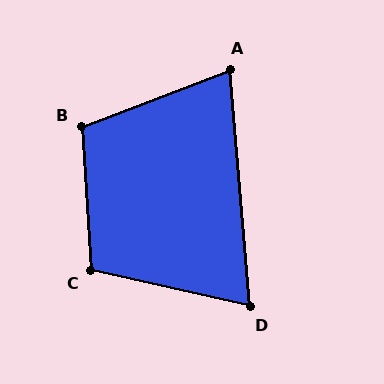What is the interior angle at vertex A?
Approximately 74 degrees (acute).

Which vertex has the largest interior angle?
B, at approximately 107 degrees.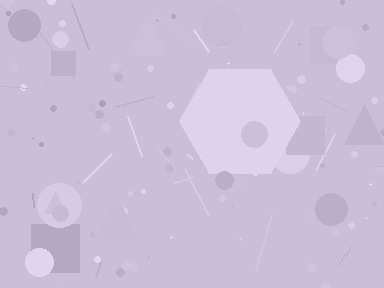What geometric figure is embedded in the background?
A hexagon is embedded in the background.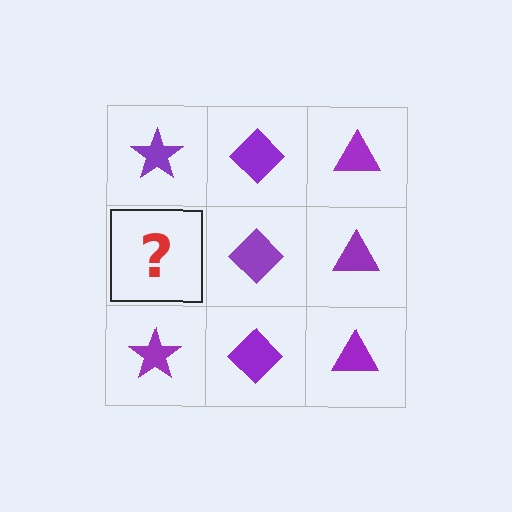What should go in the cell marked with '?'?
The missing cell should contain a purple star.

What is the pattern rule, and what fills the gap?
The rule is that each column has a consistent shape. The gap should be filled with a purple star.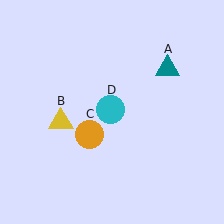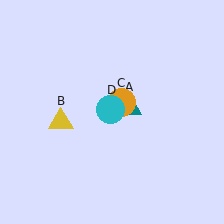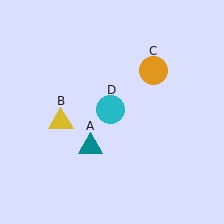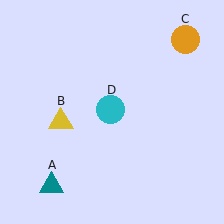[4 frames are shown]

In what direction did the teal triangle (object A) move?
The teal triangle (object A) moved down and to the left.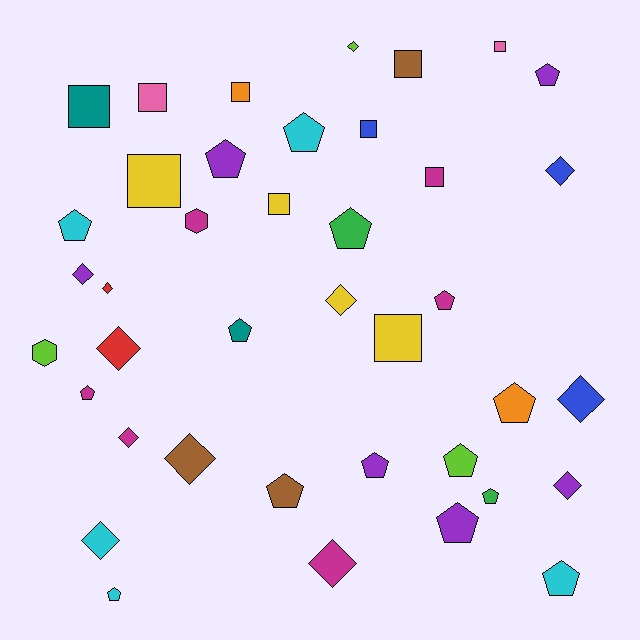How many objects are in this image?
There are 40 objects.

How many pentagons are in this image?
There are 16 pentagons.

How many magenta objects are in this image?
There are 6 magenta objects.